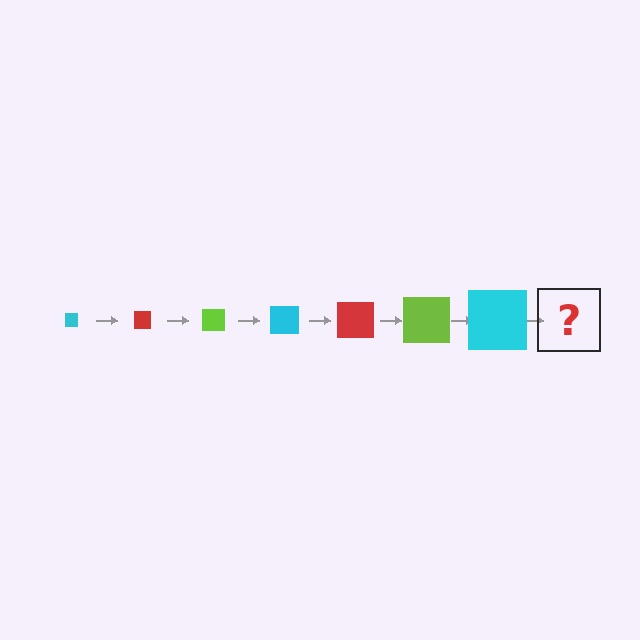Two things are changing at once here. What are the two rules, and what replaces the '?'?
The two rules are that the square grows larger each step and the color cycles through cyan, red, and lime. The '?' should be a red square, larger than the previous one.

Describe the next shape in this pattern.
It should be a red square, larger than the previous one.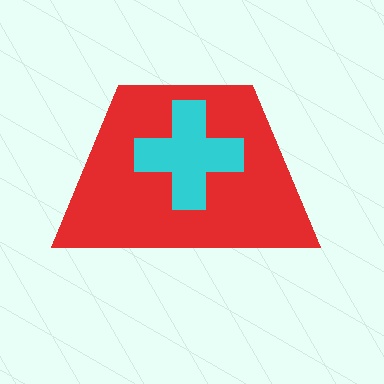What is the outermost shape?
The red trapezoid.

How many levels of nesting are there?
2.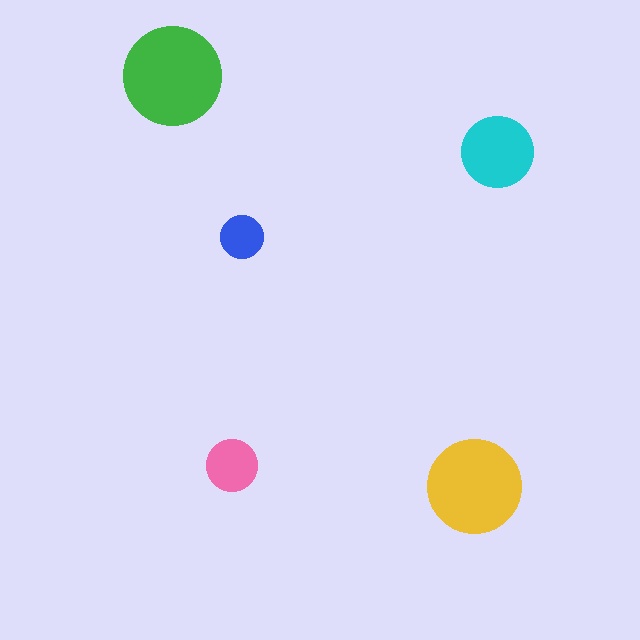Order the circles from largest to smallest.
the green one, the yellow one, the cyan one, the pink one, the blue one.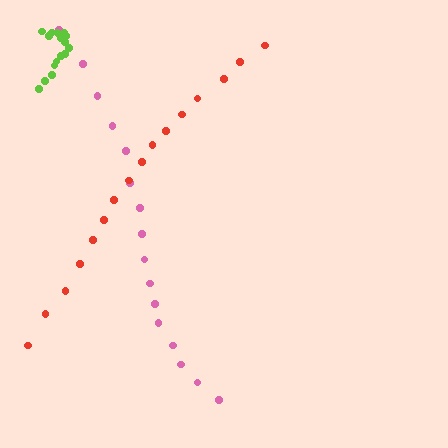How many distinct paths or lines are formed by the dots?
There are 3 distinct paths.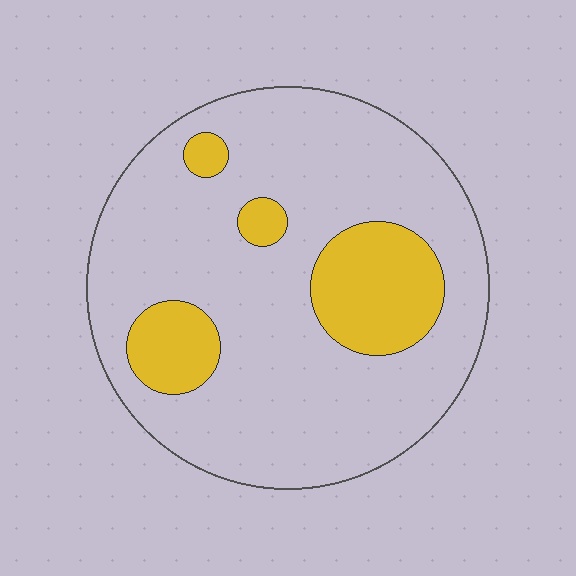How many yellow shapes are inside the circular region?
4.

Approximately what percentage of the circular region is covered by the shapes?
Approximately 20%.